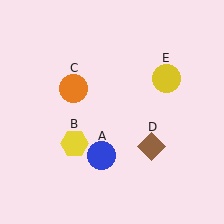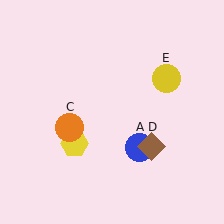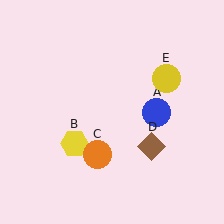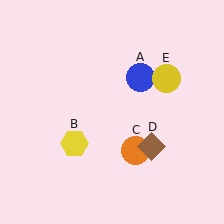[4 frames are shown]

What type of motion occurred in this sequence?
The blue circle (object A), orange circle (object C) rotated counterclockwise around the center of the scene.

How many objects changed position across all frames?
2 objects changed position: blue circle (object A), orange circle (object C).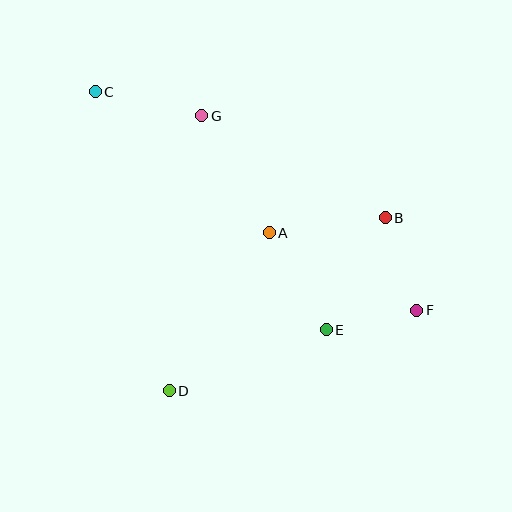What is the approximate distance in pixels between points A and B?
The distance between A and B is approximately 117 pixels.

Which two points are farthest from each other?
Points C and F are farthest from each other.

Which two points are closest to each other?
Points E and F are closest to each other.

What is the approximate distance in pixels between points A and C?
The distance between A and C is approximately 224 pixels.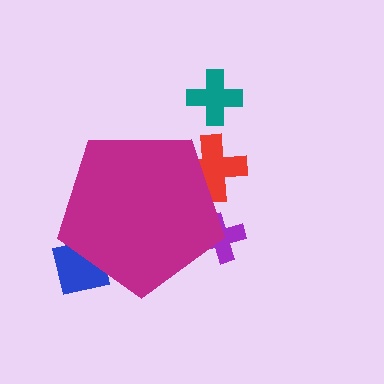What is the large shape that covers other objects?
A magenta pentagon.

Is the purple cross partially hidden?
Yes, the purple cross is partially hidden behind the magenta pentagon.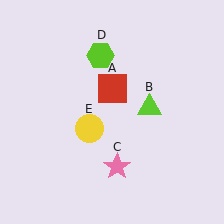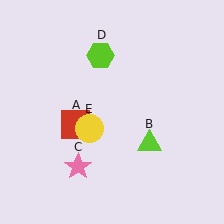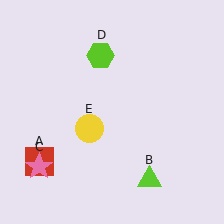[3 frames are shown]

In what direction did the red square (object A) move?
The red square (object A) moved down and to the left.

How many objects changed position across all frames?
3 objects changed position: red square (object A), lime triangle (object B), pink star (object C).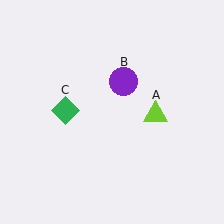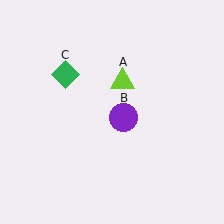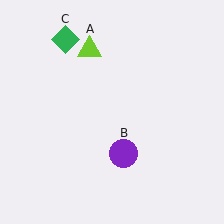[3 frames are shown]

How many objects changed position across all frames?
3 objects changed position: lime triangle (object A), purple circle (object B), green diamond (object C).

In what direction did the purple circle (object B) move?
The purple circle (object B) moved down.